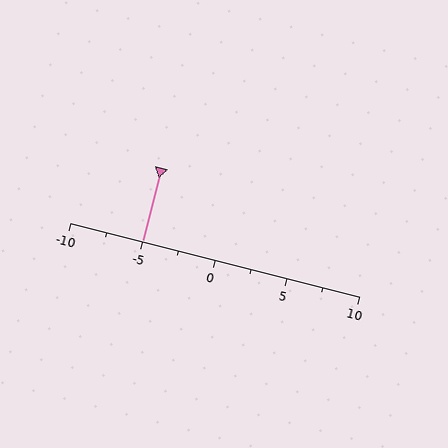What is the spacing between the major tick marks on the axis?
The major ticks are spaced 5 apart.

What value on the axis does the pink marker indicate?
The marker indicates approximately -5.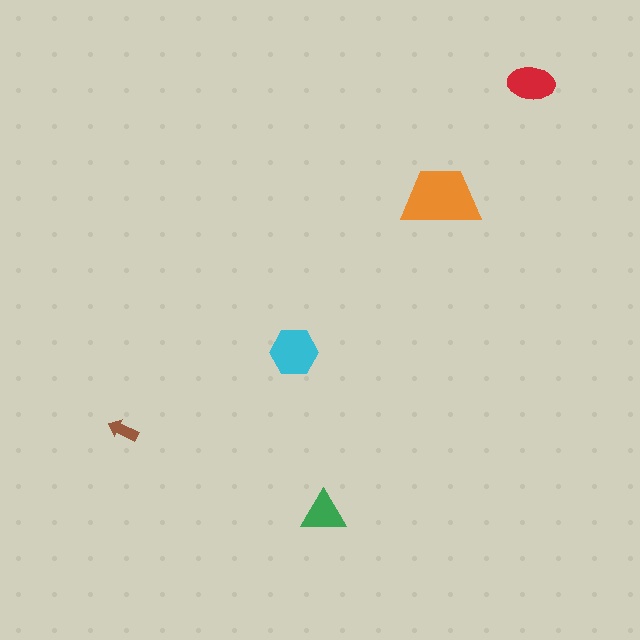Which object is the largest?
The orange trapezoid.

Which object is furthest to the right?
The red ellipse is rightmost.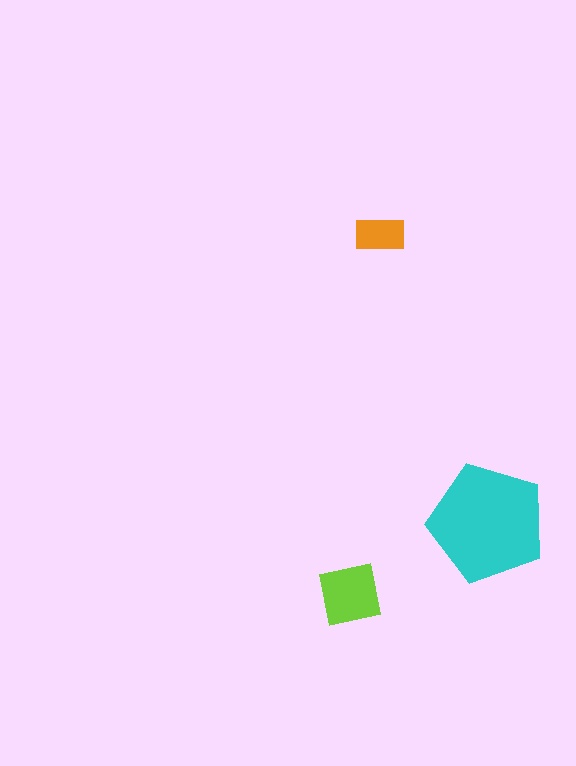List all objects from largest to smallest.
The cyan pentagon, the lime square, the orange rectangle.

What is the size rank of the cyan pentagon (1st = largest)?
1st.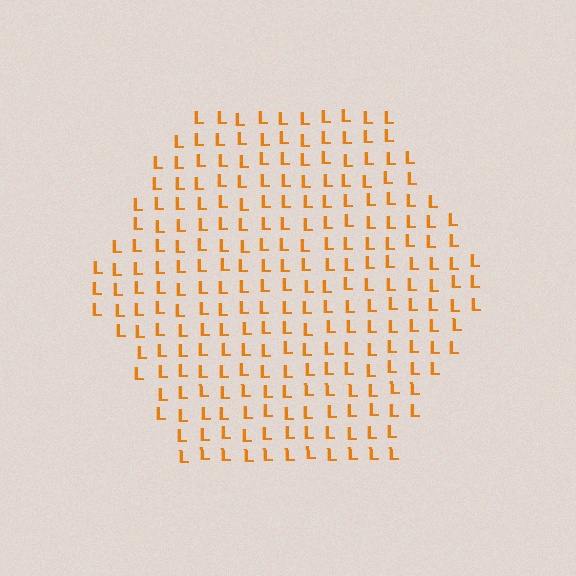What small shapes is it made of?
It is made of small letter L's.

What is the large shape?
The large shape is a hexagon.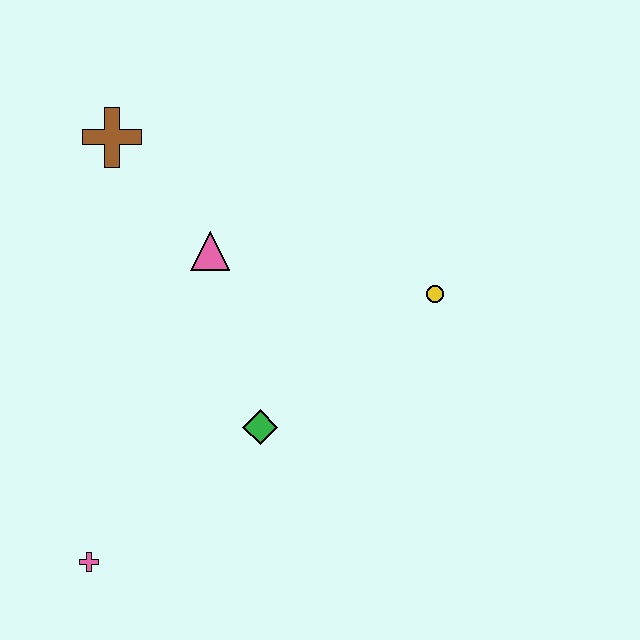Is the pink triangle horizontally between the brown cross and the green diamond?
Yes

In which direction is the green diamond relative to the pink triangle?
The green diamond is below the pink triangle.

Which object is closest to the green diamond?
The pink triangle is closest to the green diamond.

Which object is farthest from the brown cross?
The pink cross is farthest from the brown cross.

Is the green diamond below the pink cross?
No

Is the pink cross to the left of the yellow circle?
Yes